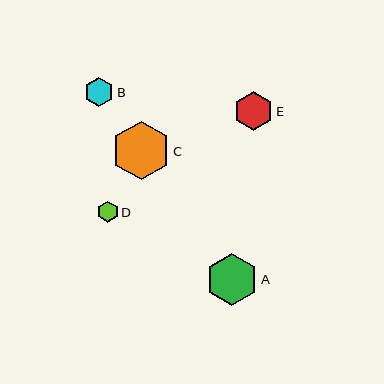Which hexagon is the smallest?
Hexagon D is the smallest with a size of approximately 21 pixels.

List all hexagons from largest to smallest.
From largest to smallest: C, A, E, B, D.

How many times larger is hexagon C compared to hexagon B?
Hexagon C is approximately 2.0 times the size of hexagon B.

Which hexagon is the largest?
Hexagon C is the largest with a size of approximately 58 pixels.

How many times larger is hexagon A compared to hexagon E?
Hexagon A is approximately 1.3 times the size of hexagon E.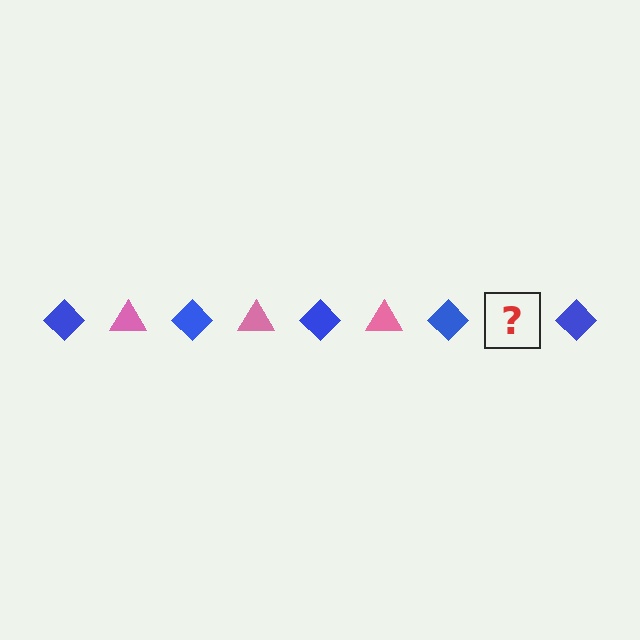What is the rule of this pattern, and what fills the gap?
The rule is that the pattern alternates between blue diamond and pink triangle. The gap should be filled with a pink triangle.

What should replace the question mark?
The question mark should be replaced with a pink triangle.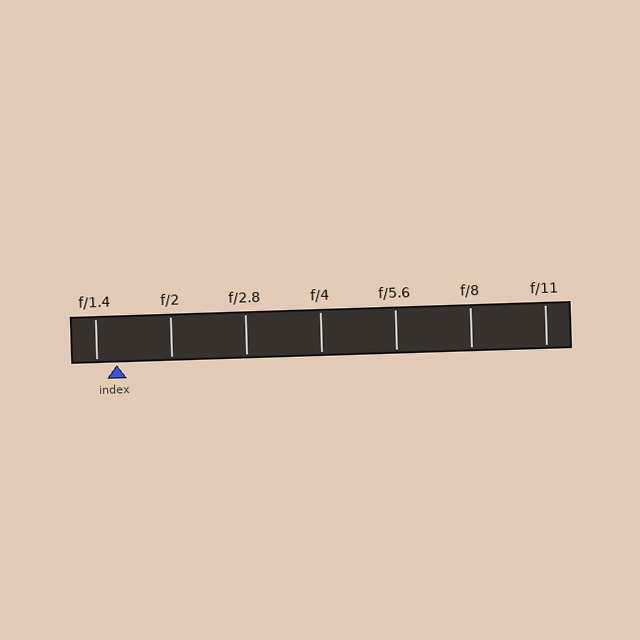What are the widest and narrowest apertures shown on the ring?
The widest aperture shown is f/1.4 and the narrowest is f/11.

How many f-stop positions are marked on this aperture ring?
There are 7 f-stop positions marked.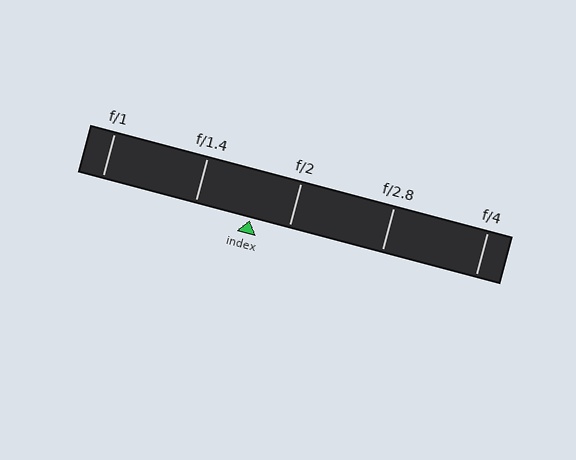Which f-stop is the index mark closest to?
The index mark is closest to f/2.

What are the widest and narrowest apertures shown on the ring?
The widest aperture shown is f/1 and the narrowest is f/4.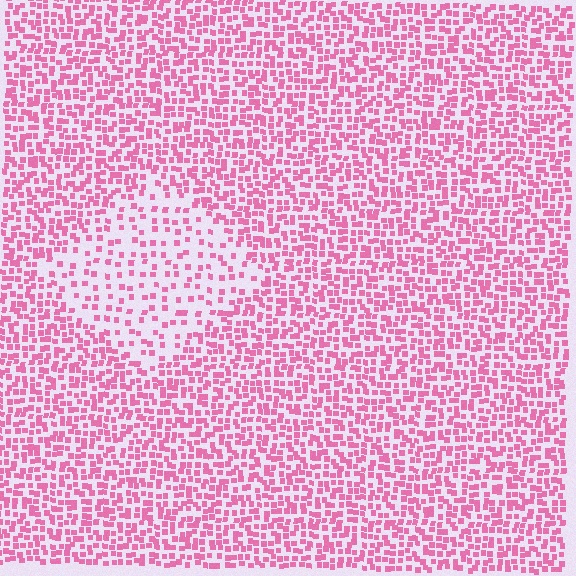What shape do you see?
I see a diamond.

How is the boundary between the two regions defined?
The boundary is defined by a change in element density (approximately 2.2x ratio). All elements are the same color, size, and shape.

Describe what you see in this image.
The image contains small pink elements arranged at two different densities. A diamond-shaped region is visible where the elements are less densely packed than the surrounding area.